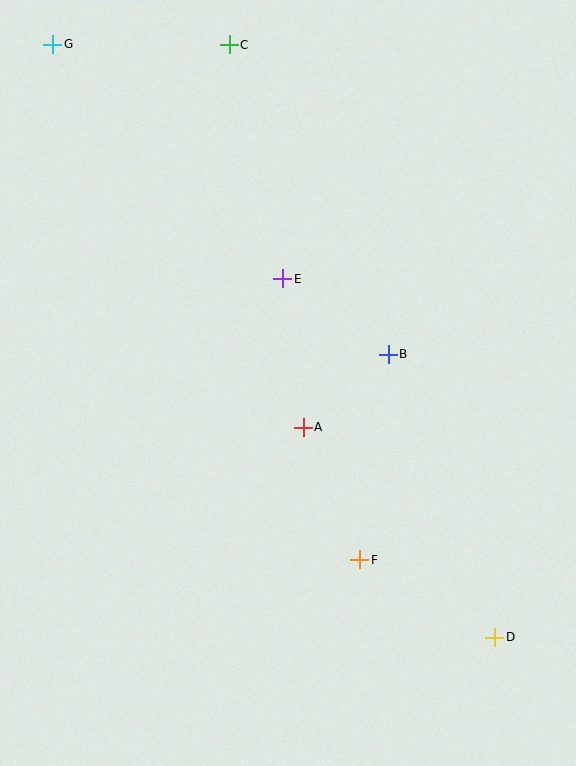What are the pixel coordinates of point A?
Point A is at (304, 427).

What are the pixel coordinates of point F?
Point F is at (359, 560).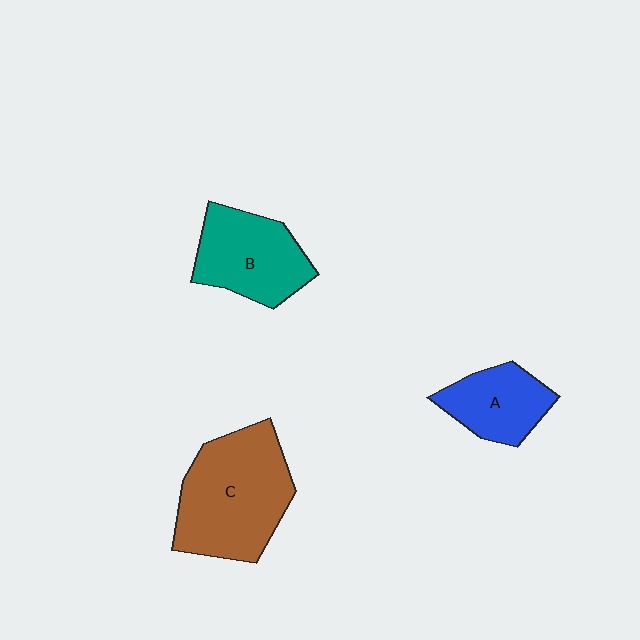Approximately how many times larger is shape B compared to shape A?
Approximately 1.3 times.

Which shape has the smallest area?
Shape A (blue).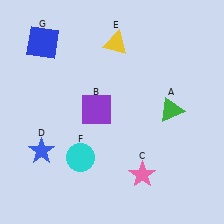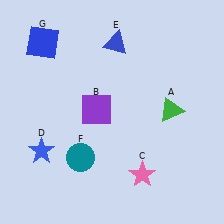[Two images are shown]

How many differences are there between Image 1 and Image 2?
There are 2 differences between the two images.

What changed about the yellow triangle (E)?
In Image 1, E is yellow. In Image 2, it changed to blue.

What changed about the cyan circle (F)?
In Image 1, F is cyan. In Image 2, it changed to teal.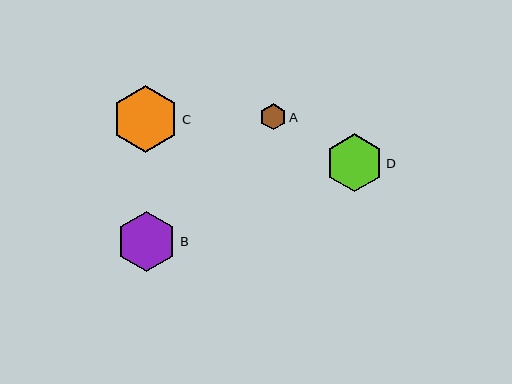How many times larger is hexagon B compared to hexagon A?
Hexagon B is approximately 2.3 times the size of hexagon A.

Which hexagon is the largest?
Hexagon C is the largest with a size of approximately 67 pixels.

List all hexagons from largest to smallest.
From largest to smallest: C, B, D, A.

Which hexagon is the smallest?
Hexagon A is the smallest with a size of approximately 26 pixels.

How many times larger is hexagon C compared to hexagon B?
Hexagon C is approximately 1.1 times the size of hexagon B.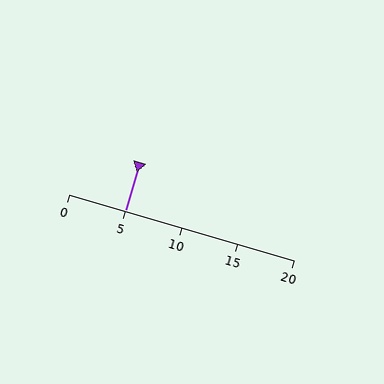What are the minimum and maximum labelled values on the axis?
The axis runs from 0 to 20.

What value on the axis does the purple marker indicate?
The marker indicates approximately 5.